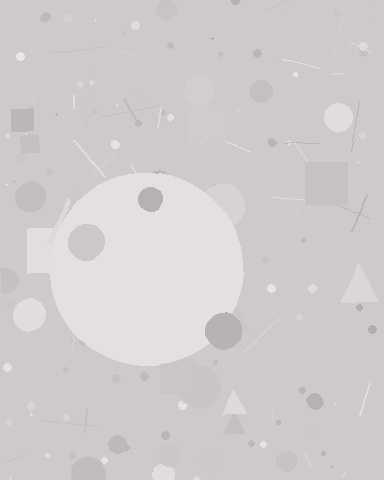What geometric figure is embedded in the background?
A circle is embedded in the background.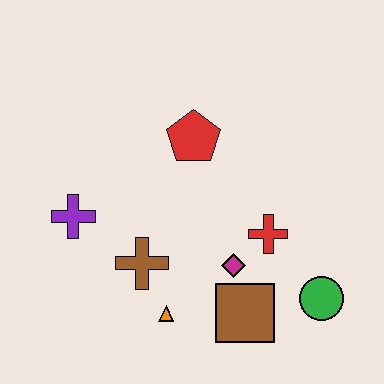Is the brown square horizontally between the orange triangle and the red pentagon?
No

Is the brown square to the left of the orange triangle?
No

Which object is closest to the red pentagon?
The red cross is closest to the red pentagon.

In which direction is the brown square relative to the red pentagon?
The brown square is below the red pentagon.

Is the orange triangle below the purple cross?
Yes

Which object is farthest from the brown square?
The purple cross is farthest from the brown square.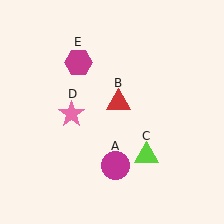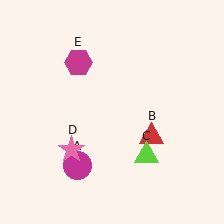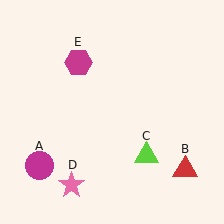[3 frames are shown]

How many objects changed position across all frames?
3 objects changed position: magenta circle (object A), red triangle (object B), pink star (object D).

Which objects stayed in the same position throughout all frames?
Lime triangle (object C) and magenta hexagon (object E) remained stationary.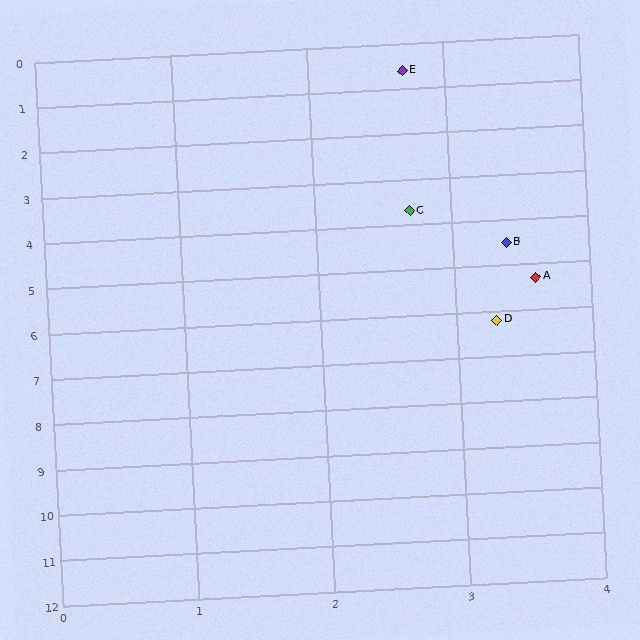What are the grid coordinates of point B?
Point B is at approximately (3.4, 4.5).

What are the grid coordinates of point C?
Point C is at approximately (2.7, 3.7).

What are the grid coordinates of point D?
Point D is at approximately (3.3, 6.2).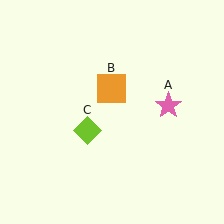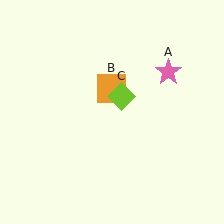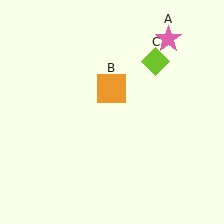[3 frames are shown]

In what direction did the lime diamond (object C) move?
The lime diamond (object C) moved up and to the right.